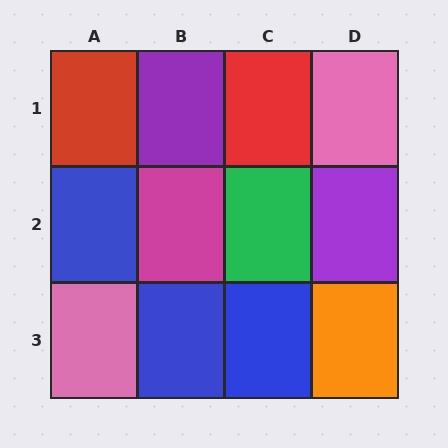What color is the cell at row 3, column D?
Orange.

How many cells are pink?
2 cells are pink.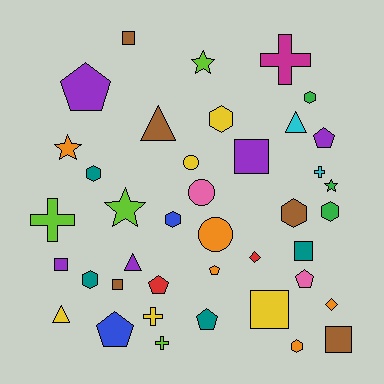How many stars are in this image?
There are 4 stars.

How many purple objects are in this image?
There are 5 purple objects.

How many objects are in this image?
There are 40 objects.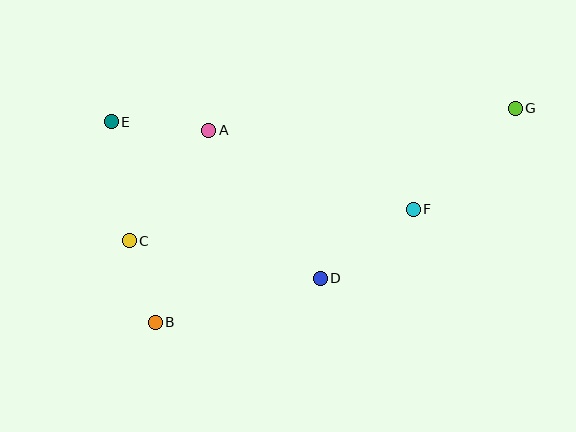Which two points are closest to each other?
Points B and C are closest to each other.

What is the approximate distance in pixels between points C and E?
The distance between C and E is approximately 120 pixels.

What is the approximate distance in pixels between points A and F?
The distance between A and F is approximately 219 pixels.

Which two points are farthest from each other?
Points B and G are farthest from each other.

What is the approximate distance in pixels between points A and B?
The distance between A and B is approximately 199 pixels.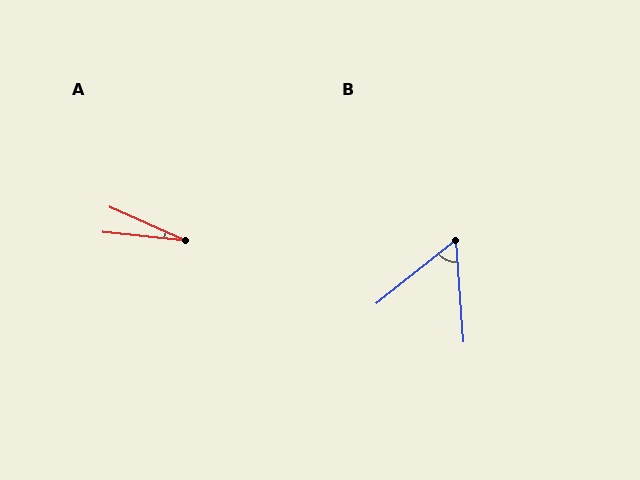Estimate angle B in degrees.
Approximately 56 degrees.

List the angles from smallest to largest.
A (18°), B (56°).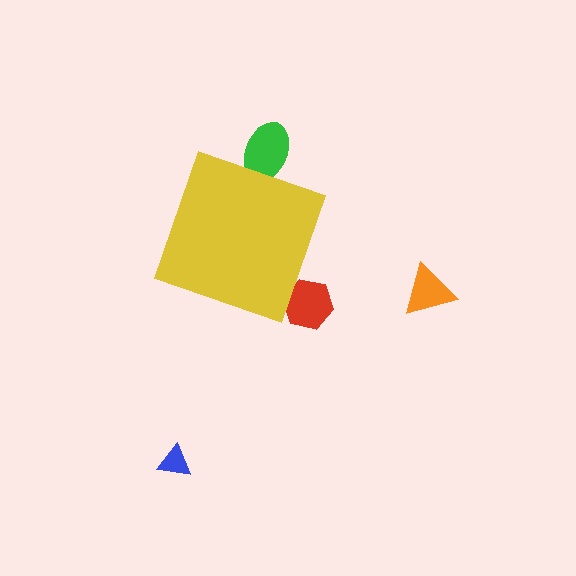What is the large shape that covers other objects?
A yellow diamond.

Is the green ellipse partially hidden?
Yes, the green ellipse is partially hidden behind the yellow diamond.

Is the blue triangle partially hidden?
No, the blue triangle is fully visible.